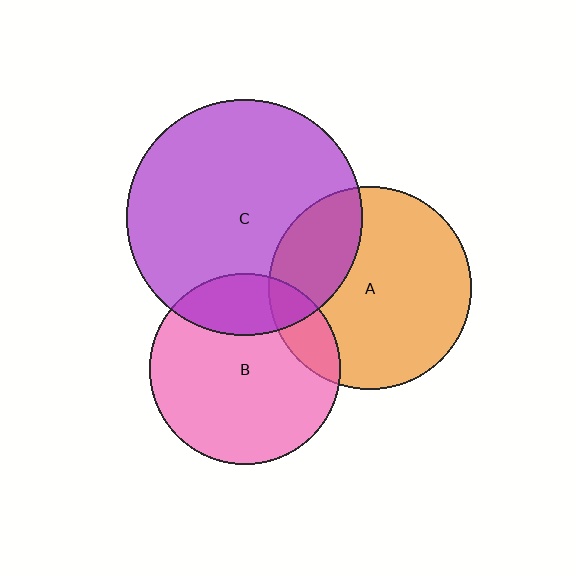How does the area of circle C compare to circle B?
Approximately 1.5 times.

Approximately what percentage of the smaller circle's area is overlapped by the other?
Approximately 20%.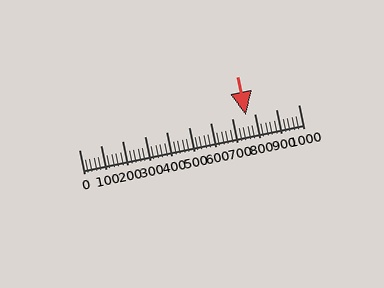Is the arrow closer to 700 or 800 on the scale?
The arrow is closer to 800.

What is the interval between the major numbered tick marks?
The major tick marks are spaced 100 units apart.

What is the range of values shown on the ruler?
The ruler shows values from 0 to 1000.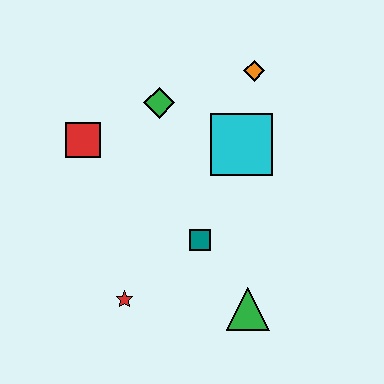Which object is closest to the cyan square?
The orange diamond is closest to the cyan square.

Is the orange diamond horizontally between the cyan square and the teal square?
No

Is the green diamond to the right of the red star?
Yes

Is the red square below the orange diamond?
Yes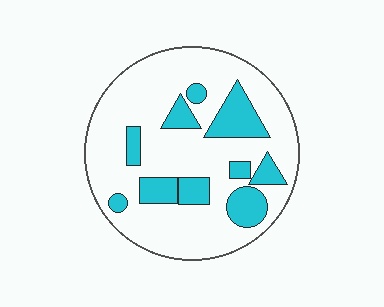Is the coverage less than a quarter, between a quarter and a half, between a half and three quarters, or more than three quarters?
Less than a quarter.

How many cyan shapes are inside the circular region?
10.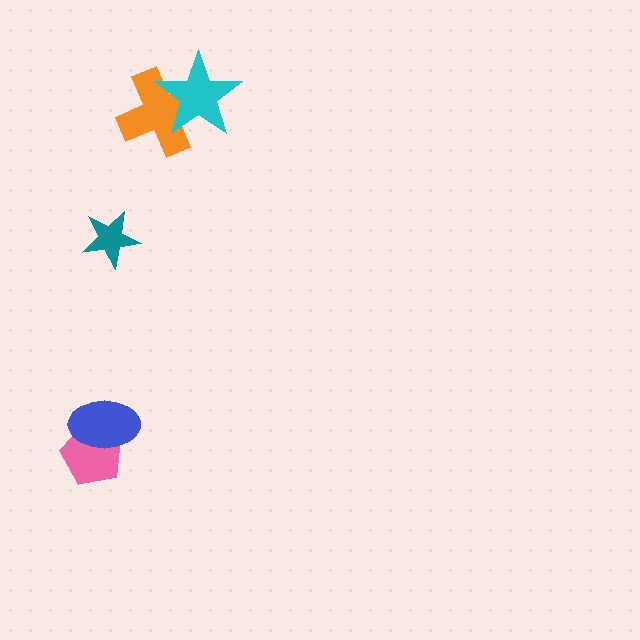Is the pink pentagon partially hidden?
Yes, it is partially covered by another shape.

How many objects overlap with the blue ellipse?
1 object overlaps with the blue ellipse.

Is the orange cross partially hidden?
Yes, it is partially covered by another shape.